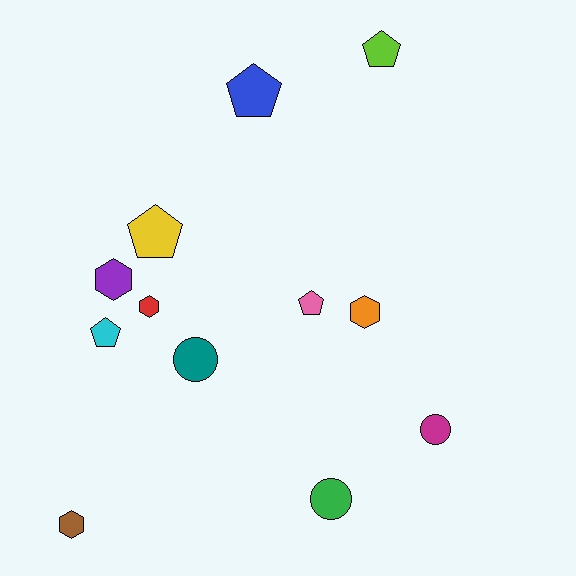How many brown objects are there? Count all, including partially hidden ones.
There is 1 brown object.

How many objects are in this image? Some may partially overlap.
There are 12 objects.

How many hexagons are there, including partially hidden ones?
There are 4 hexagons.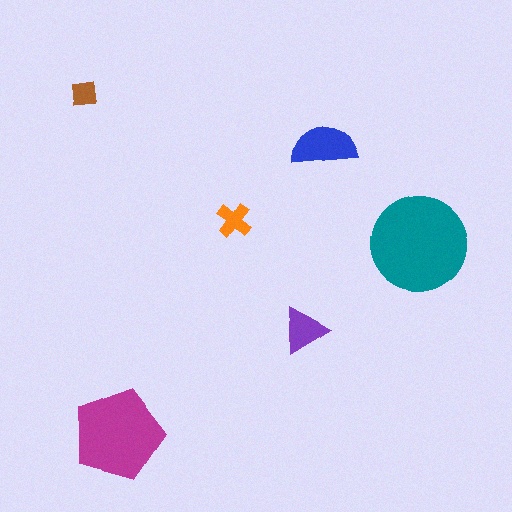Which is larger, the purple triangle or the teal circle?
The teal circle.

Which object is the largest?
The teal circle.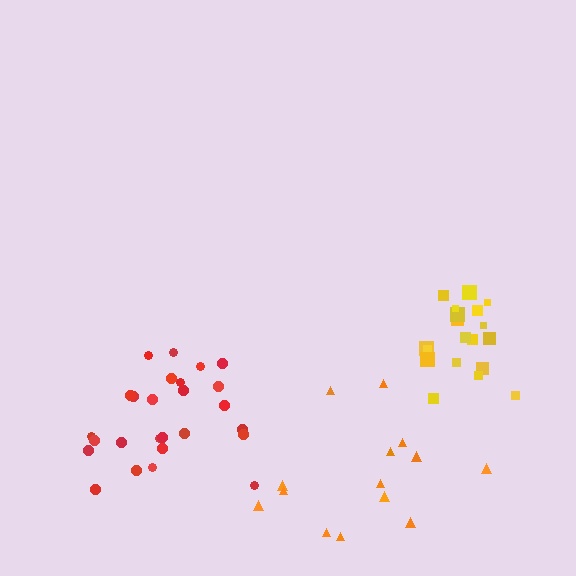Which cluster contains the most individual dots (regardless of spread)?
Red (26).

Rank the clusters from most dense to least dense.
yellow, red, orange.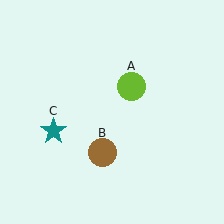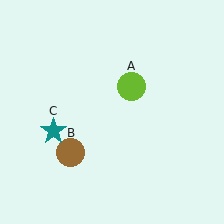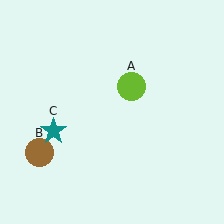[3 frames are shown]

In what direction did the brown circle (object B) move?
The brown circle (object B) moved left.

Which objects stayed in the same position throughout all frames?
Lime circle (object A) and teal star (object C) remained stationary.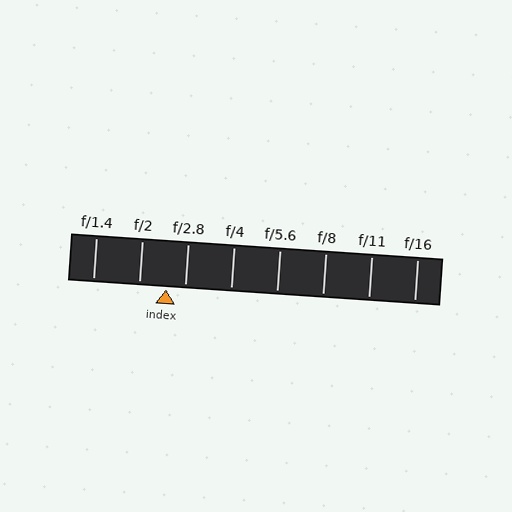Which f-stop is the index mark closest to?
The index mark is closest to f/2.8.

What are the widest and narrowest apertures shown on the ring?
The widest aperture shown is f/1.4 and the narrowest is f/16.